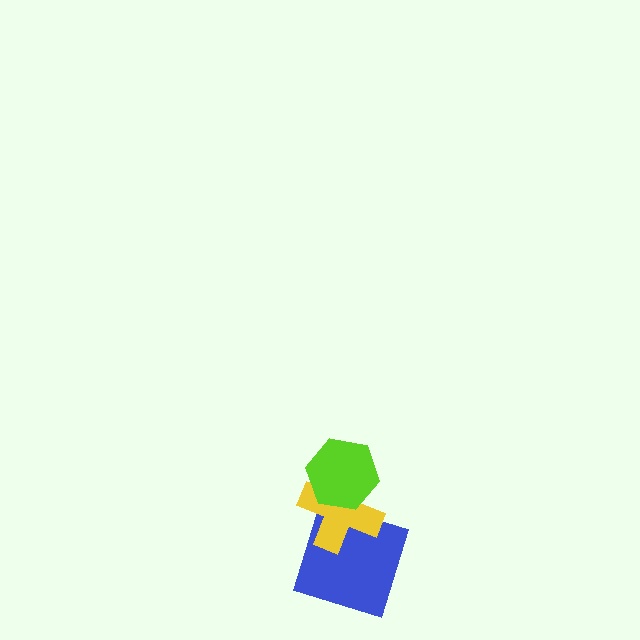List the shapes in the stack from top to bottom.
From top to bottom: the lime hexagon, the yellow cross, the blue square.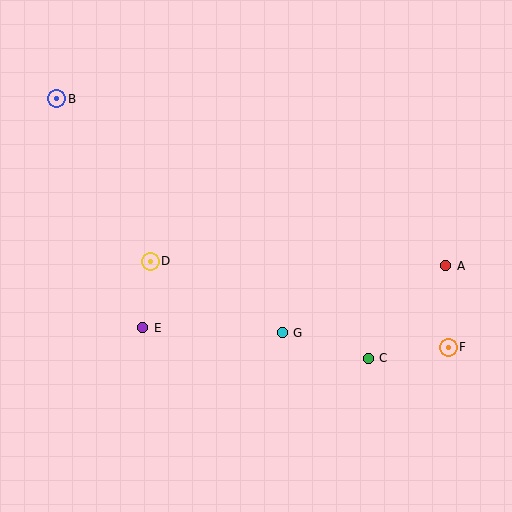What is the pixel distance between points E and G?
The distance between E and G is 140 pixels.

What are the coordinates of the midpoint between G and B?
The midpoint between G and B is at (170, 216).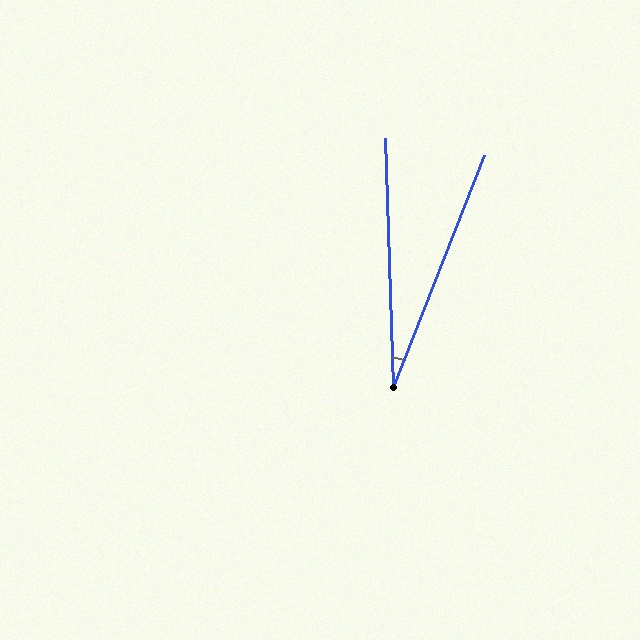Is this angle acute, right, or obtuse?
It is acute.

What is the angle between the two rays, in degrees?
Approximately 23 degrees.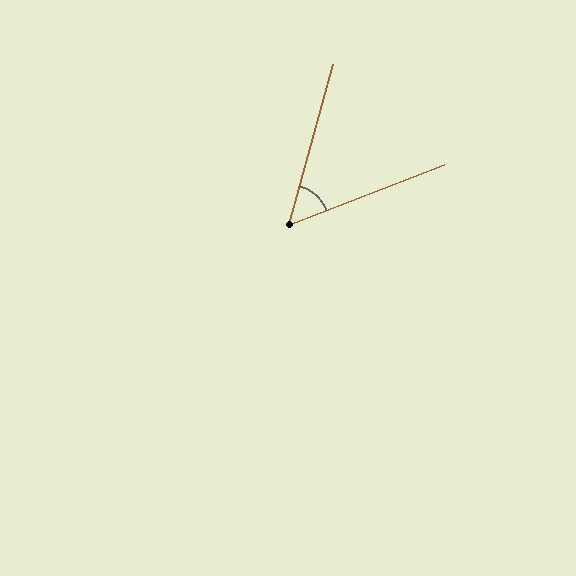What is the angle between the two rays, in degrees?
Approximately 54 degrees.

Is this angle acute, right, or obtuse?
It is acute.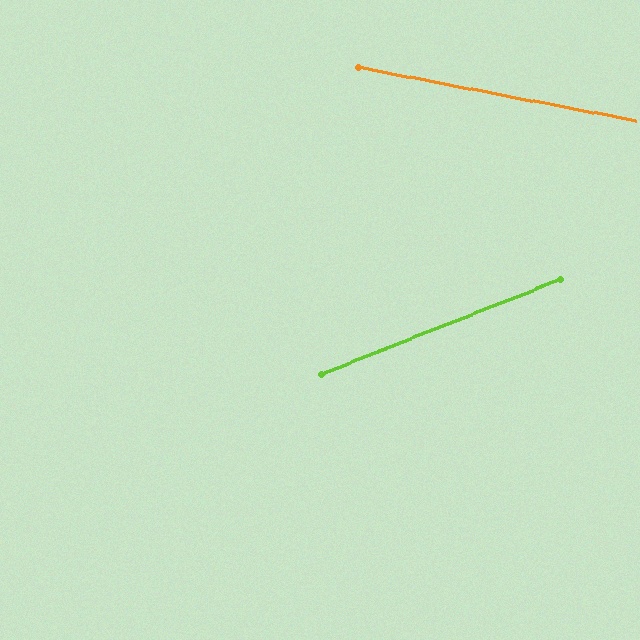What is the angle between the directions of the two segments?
Approximately 33 degrees.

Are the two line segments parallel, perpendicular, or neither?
Neither parallel nor perpendicular — they differ by about 33°.